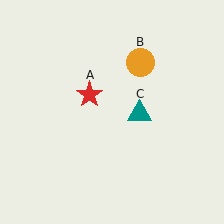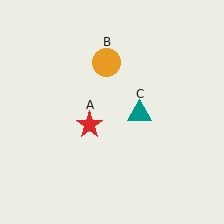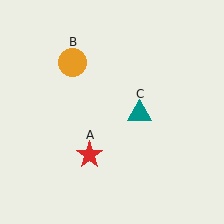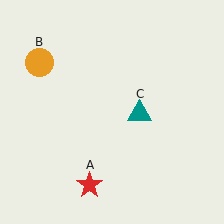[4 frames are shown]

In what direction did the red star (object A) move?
The red star (object A) moved down.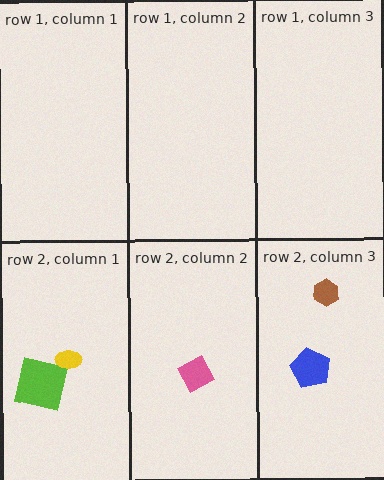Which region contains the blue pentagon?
The row 2, column 3 region.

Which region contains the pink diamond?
The row 2, column 2 region.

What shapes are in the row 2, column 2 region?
The pink diamond.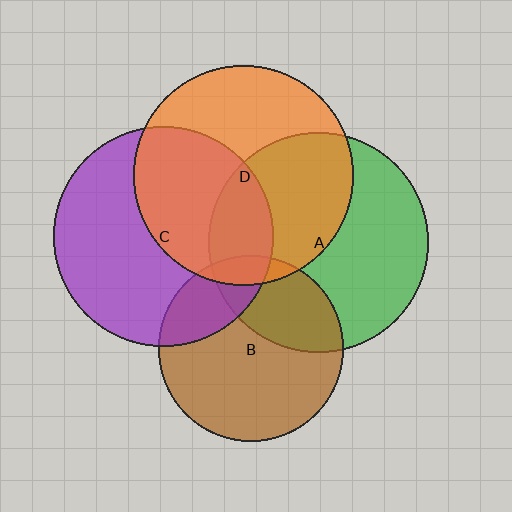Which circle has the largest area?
Circle D (orange).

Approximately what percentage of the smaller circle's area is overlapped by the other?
Approximately 10%.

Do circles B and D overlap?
Yes.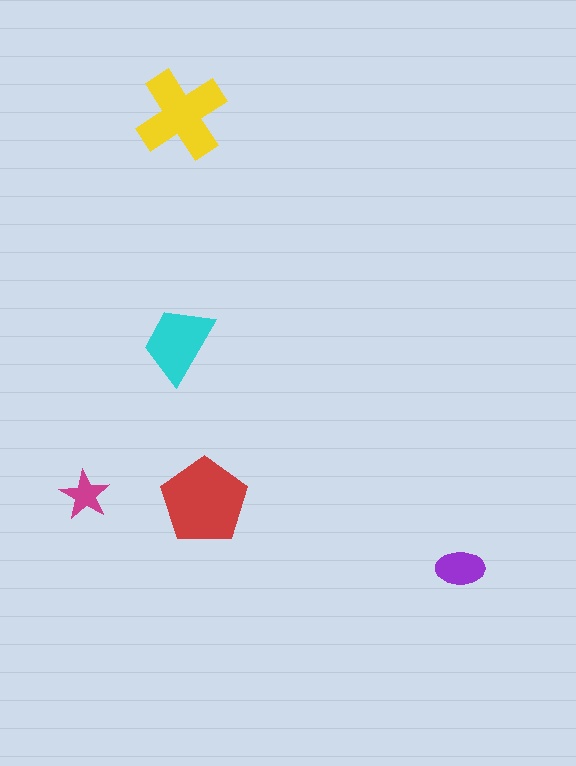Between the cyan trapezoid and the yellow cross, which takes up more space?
The yellow cross.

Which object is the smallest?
The magenta star.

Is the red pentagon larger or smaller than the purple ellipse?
Larger.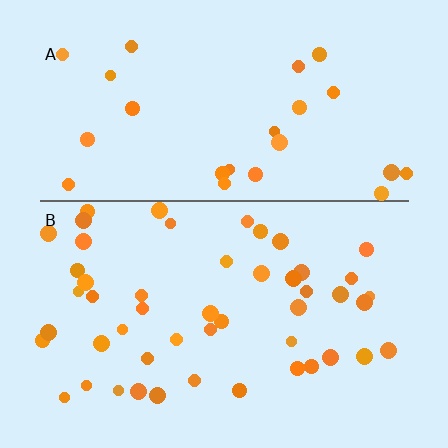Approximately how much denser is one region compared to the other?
Approximately 1.9× — region B over region A.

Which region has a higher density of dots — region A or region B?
B (the bottom).